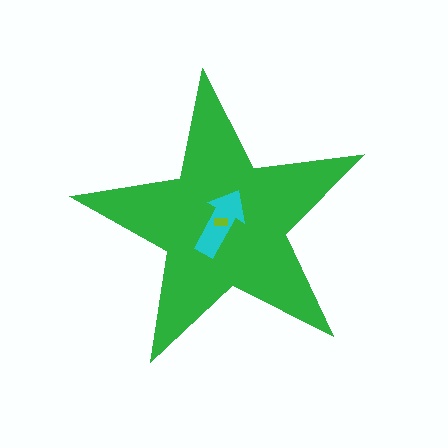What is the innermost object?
The lime rectangle.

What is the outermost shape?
The green star.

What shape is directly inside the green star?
The cyan arrow.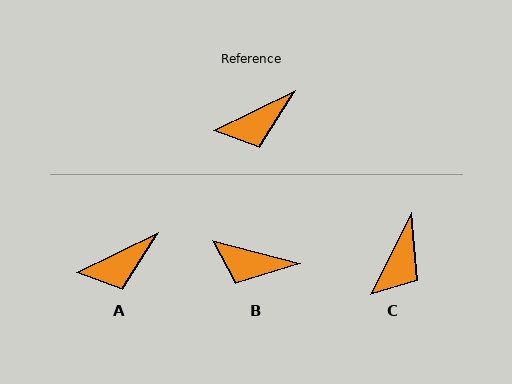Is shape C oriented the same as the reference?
No, it is off by about 37 degrees.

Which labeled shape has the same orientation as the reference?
A.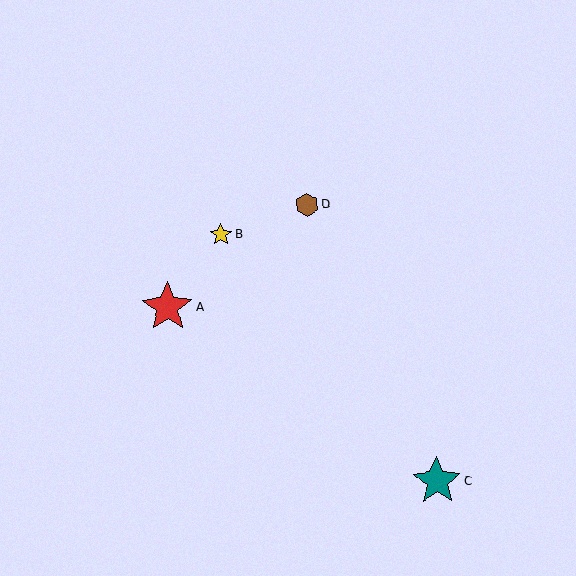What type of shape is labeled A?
Shape A is a red star.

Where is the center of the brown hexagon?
The center of the brown hexagon is at (307, 205).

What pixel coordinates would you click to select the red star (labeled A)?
Click at (167, 307) to select the red star A.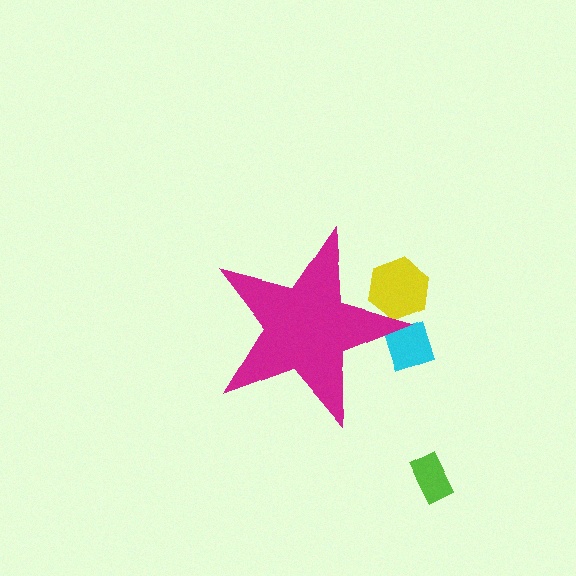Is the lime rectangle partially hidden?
No, the lime rectangle is fully visible.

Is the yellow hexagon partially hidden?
Yes, the yellow hexagon is partially hidden behind the magenta star.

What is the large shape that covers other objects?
A magenta star.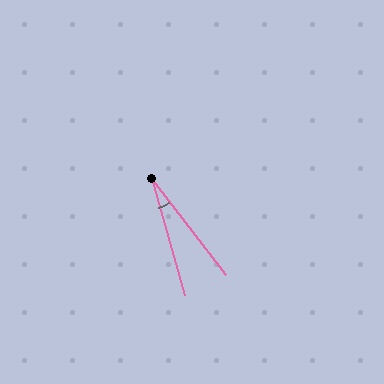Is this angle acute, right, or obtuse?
It is acute.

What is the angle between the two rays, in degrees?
Approximately 22 degrees.